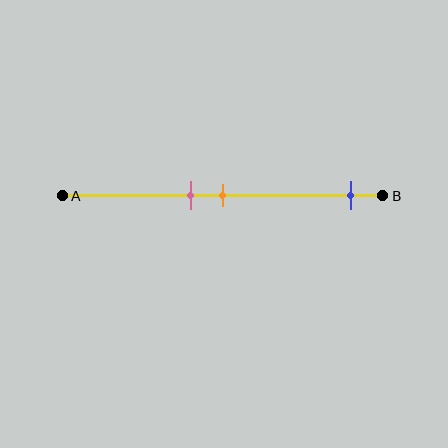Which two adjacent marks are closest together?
The pink and orange marks are the closest adjacent pair.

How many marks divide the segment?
There are 3 marks dividing the segment.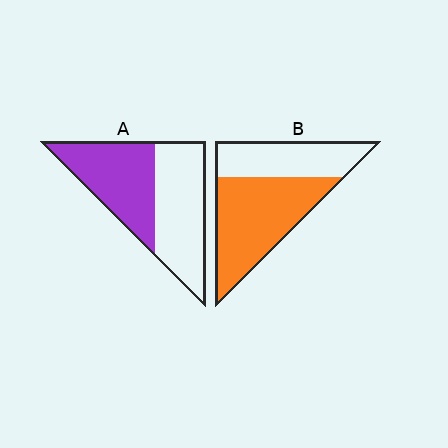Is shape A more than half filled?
Roughly half.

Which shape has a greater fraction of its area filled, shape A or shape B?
Shape B.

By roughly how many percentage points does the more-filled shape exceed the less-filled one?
By roughly 15 percentage points (B over A).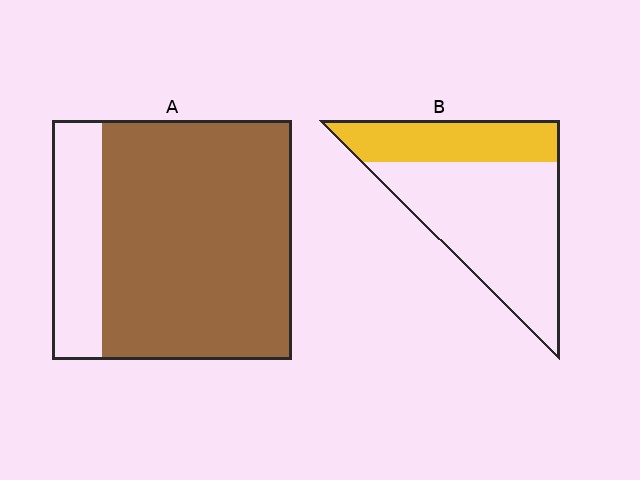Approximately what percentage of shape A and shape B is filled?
A is approximately 80% and B is approximately 30%.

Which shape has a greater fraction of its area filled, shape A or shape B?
Shape A.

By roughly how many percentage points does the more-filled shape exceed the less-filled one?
By roughly 45 percentage points (A over B).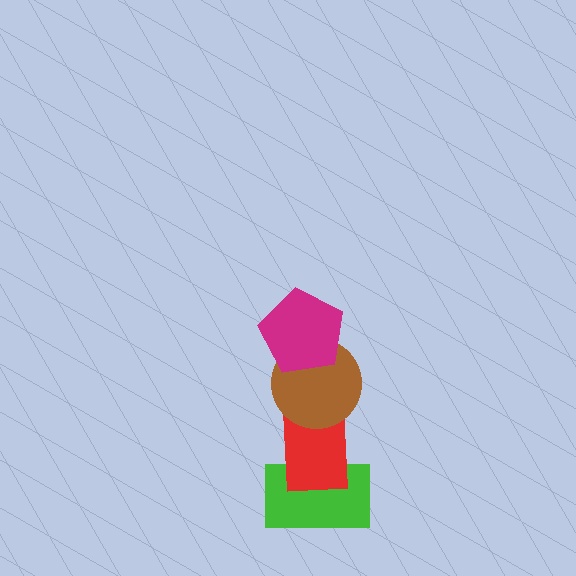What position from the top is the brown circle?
The brown circle is 2nd from the top.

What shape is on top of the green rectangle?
The red rectangle is on top of the green rectangle.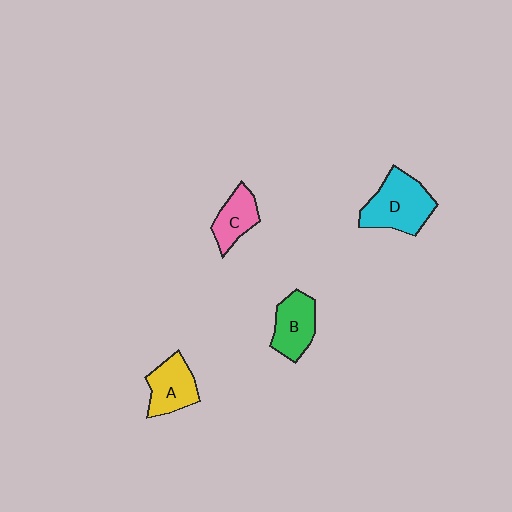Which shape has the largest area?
Shape D (cyan).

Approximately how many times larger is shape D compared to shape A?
Approximately 1.4 times.